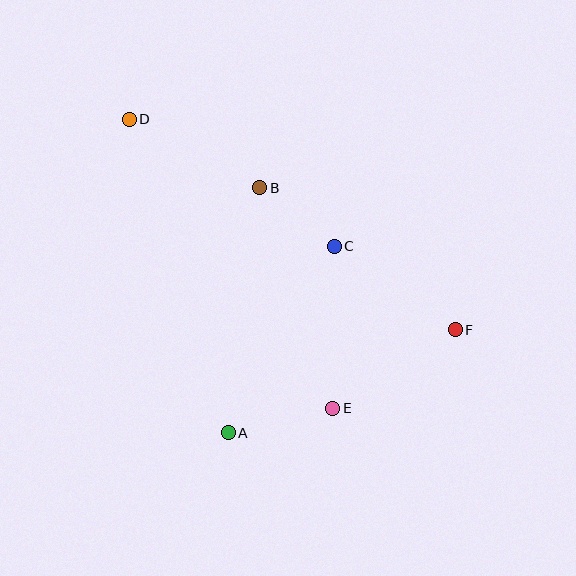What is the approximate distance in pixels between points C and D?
The distance between C and D is approximately 241 pixels.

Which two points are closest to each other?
Points B and C are closest to each other.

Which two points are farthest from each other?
Points D and F are farthest from each other.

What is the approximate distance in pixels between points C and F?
The distance between C and F is approximately 147 pixels.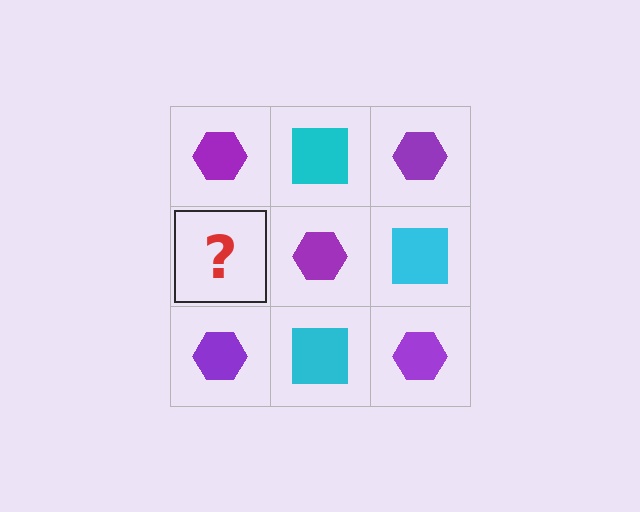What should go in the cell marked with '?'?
The missing cell should contain a cyan square.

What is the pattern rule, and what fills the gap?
The rule is that it alternates purple hexagon and cyan square in a checkerboard pattern. The gap should be filled with a cyan square.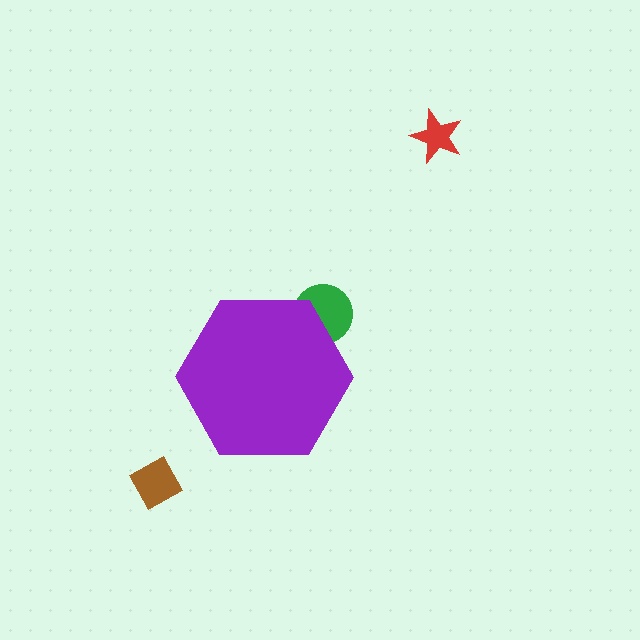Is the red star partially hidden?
No, the red star is fully visible.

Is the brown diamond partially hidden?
No, the brown diamond is fully visible.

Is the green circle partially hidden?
Yes, the green circle is partially hidden behind the purple hexagon.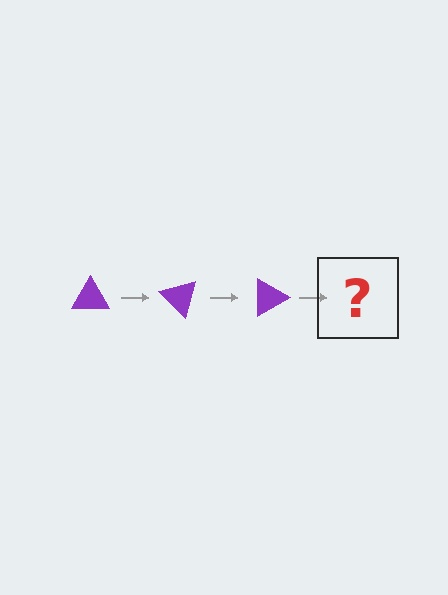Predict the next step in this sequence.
The next step is a purple triangle rotated 135 degrees.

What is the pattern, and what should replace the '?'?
The pattern is that the triangle rotates 45 degrees each step. The '?' should be a purple triangle rotated 135 degrees.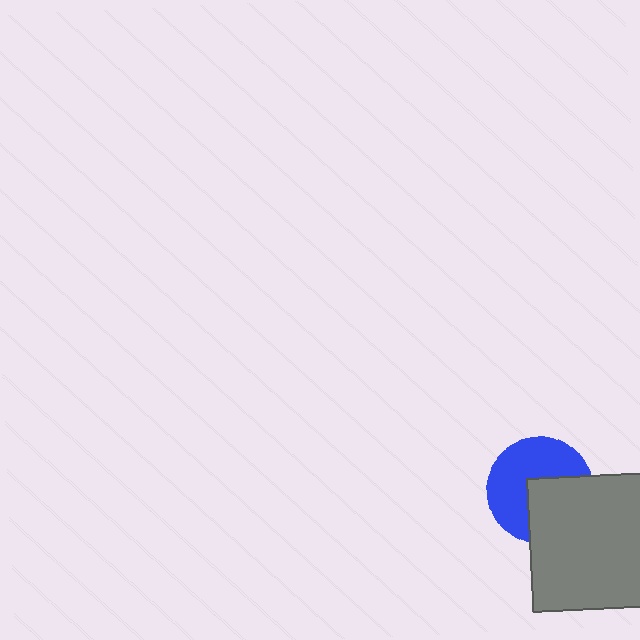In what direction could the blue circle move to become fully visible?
The blue circle could move toward the upper-left. That would shift it out from behind the gray square entirely.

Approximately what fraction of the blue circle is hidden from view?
Roughly 43% of the blue circle is hidden behind the gray square.